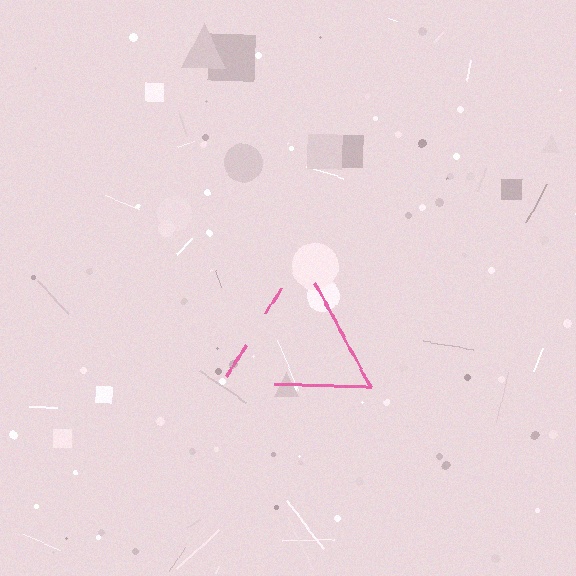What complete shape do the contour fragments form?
The contour fragments form a triangle.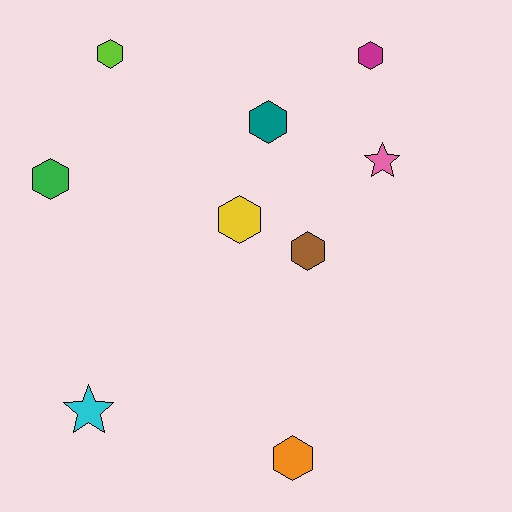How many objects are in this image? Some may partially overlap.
There are 9 objects.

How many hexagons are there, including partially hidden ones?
There are 7 hexagons.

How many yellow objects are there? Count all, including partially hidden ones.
There is 1 yellow object.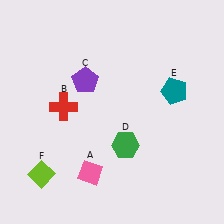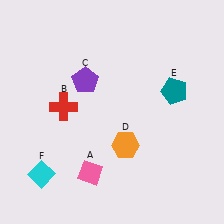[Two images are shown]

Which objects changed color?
D changed from green to orange. F changed from lime to cyan.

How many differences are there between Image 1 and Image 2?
There are 2 differences between the two images.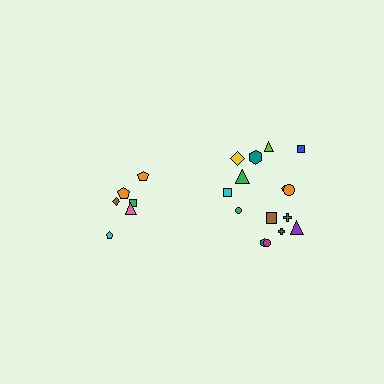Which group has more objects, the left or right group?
The right group.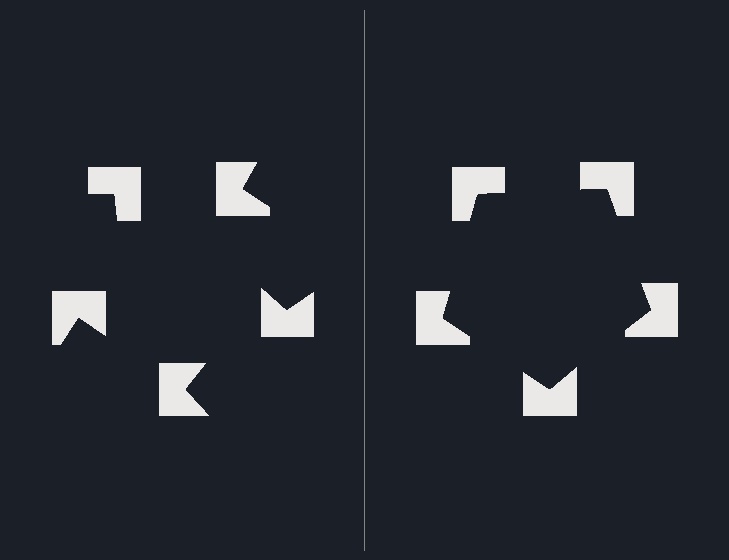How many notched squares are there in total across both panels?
10 — 5 on each side.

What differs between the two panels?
The notched squares are positioned identically on both sides; only the wedge orientations differ. On the right they align to a pentagon; on the left they are misaligned.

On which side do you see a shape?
An illusory pentagon appears on the right side. On the left side the wedge cuts are rotated, so no coherent shape forms.